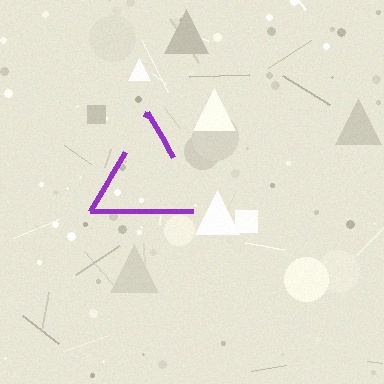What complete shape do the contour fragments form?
The contour fragments form a triangle.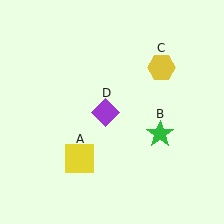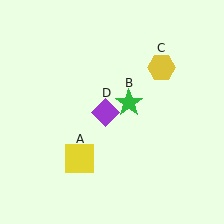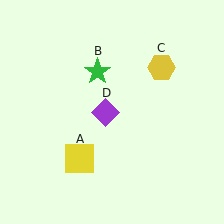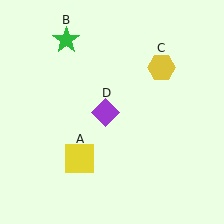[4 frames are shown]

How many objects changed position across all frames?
1 object changed position: green star (object B).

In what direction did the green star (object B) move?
The green star (object B) moved up and to the left.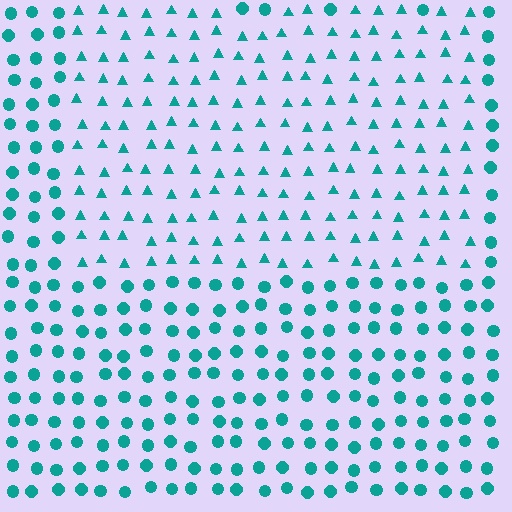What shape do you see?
I see a rectangle.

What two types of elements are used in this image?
The image uses triangles inside the rectangle region and circles outside it.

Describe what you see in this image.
The image is filled with small teal elements arranged in a uniform grid. A rectangle-shaped region contains triangles, while the surrounding area contains circles. The boundary is defined purely by the change in element shape.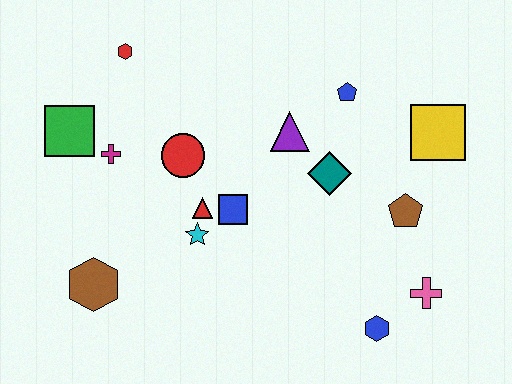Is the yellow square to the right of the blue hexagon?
Yes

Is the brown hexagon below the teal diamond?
Yes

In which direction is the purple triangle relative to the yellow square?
The purple triangle is to the left of the yellow square.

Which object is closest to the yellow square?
The brown pentagon is closest to the yellow square.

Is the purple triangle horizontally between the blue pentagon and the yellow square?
No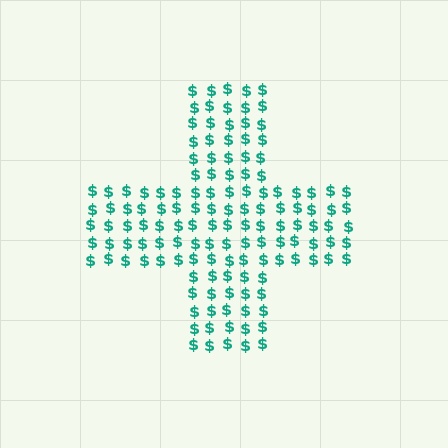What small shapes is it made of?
It is made of small dollar signs.